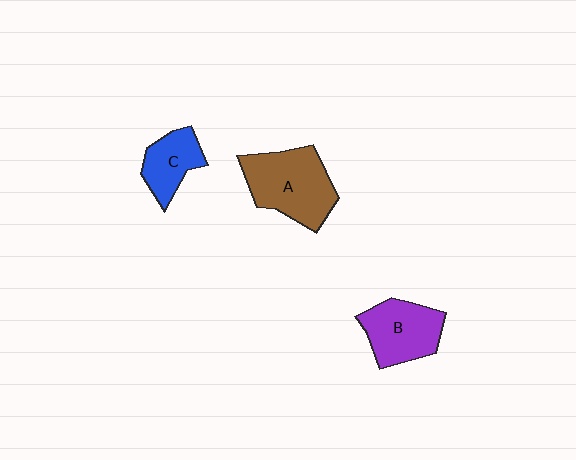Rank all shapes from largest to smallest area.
From largest to smallest: A (brown), B (purple), C (blue).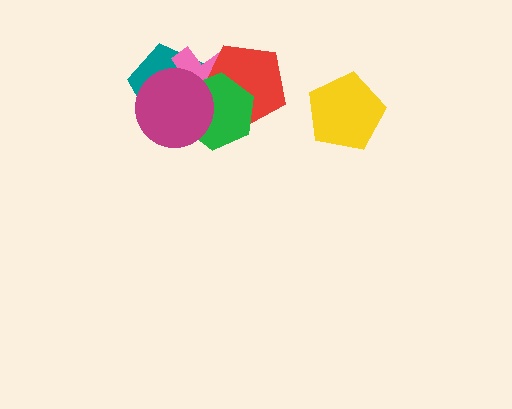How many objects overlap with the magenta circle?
4 objects overlap with the magenta circle.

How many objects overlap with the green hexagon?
4 objects overlap with the green hexagon.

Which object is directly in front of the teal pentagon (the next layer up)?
The pink cross is directly in front of the teal pentagon.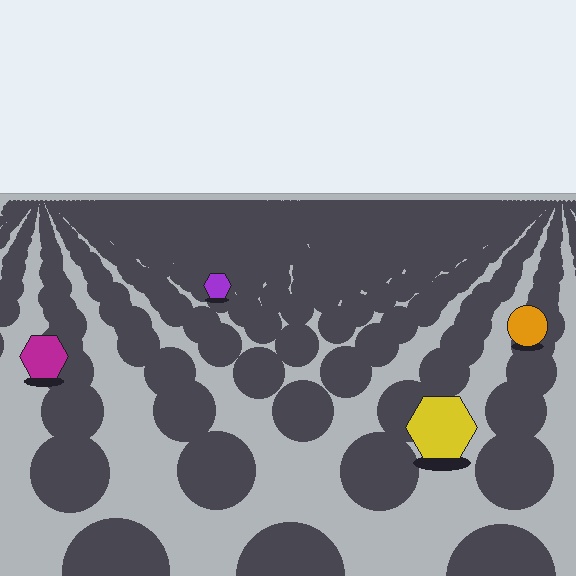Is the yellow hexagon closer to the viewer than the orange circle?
Yes. The yellow hexagon is closer — you can tell from the texture gradient: the ground texture is coarser near it.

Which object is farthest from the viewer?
The purple hexagon is farthest from the viewer. It appears smaller and the ground texture around it is denser.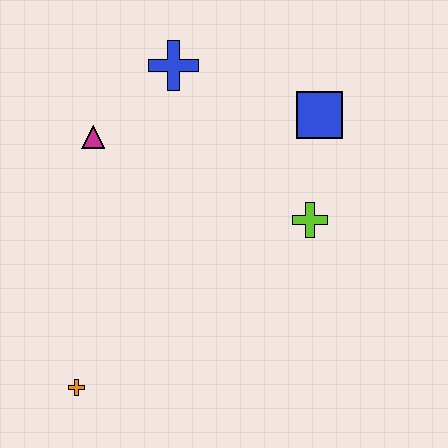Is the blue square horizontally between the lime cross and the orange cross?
No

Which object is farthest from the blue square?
The orange cross is farthest from the blue square.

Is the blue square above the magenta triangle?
Yes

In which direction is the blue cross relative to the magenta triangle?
The blue cross is to the right of the magenta triangle.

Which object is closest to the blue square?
The lime cross is closest to the blue square.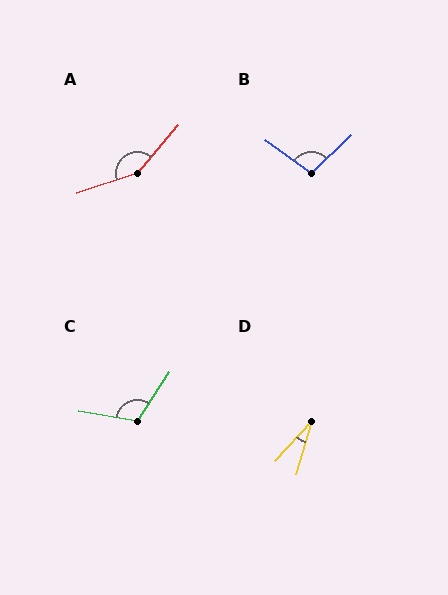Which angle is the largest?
A, at approximately 148 degrees.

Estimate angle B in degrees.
Approximately 101 degrees.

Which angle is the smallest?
D, at approximately 26 degrees.